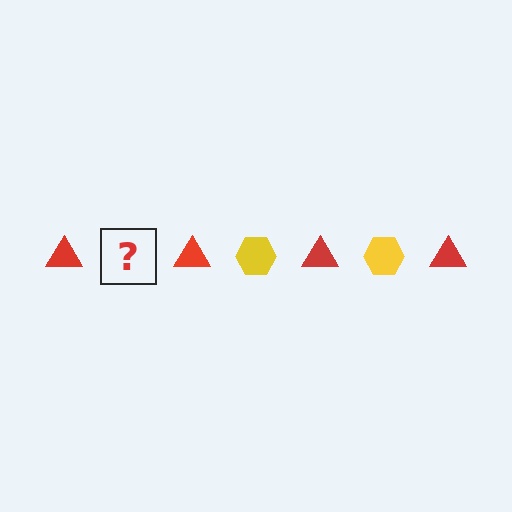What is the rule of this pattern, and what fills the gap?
The rule is that the pattern alternates between red triangle and yellow hexagon. The gap should be filled with a yellow hexagon.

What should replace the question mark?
The question mark should be replaced with a yellow hexagon.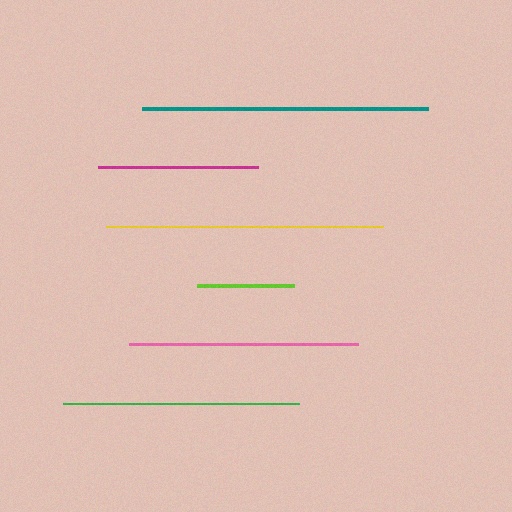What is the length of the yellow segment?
The yellow segment is approximately 277 pixels long.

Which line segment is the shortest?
The lime line is the shortest at approximately 97 pixels.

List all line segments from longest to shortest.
From longest to shortest: teal, yellow, green, pink, magenta, lime.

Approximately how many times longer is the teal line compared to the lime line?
The teal line is approximately 2.9 times the length of the lime line.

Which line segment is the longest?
The teal line is the longest at approximately 286 pixels.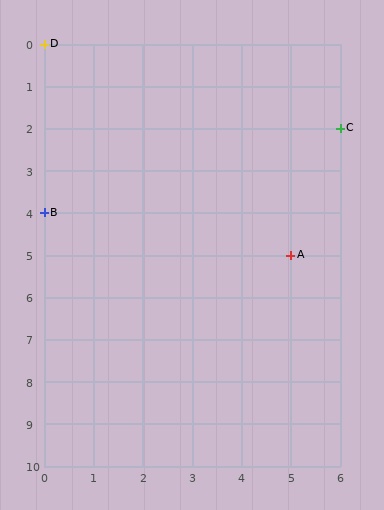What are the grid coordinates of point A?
Point A is at grid coordinates (5, 5).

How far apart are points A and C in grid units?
Points A and C are 1 column and 3 rows apart (about 3.2 grid units diagonally).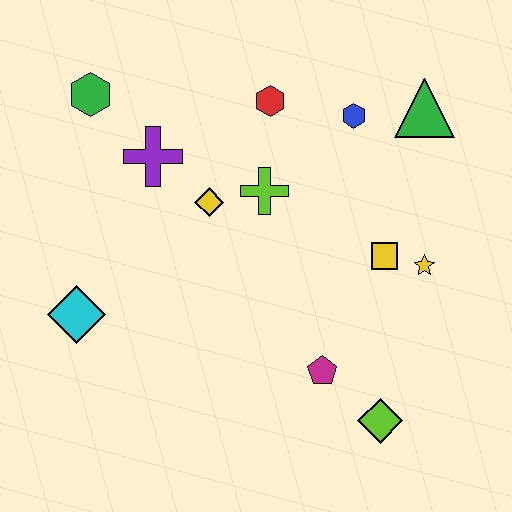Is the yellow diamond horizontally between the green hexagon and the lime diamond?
Yes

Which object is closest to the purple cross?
The yellow diamond is closest to the purple cross.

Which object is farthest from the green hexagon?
The lime diamond is farthest from the green hexagon.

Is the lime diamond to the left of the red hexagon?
No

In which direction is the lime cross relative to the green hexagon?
The lime cross is to the right of the green hexagon.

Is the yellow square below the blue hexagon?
Yes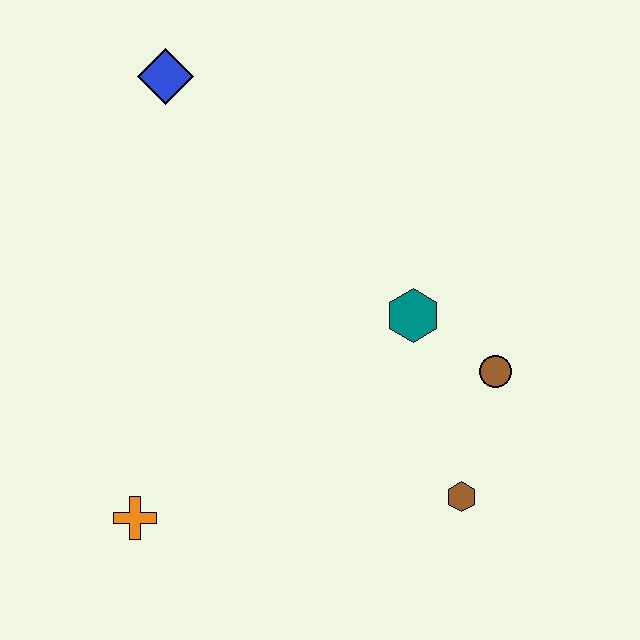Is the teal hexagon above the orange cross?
Yes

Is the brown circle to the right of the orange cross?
Yes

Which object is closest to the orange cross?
The brown hexagon is closest to the orange cross.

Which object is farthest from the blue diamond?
The brown hexagon is farthest from the blue diamond.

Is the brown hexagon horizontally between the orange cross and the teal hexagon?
No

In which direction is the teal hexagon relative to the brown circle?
The teal hexagon is to the left of the brown circle.